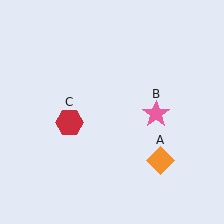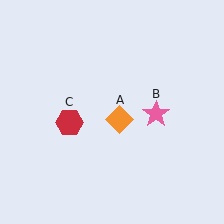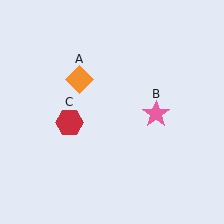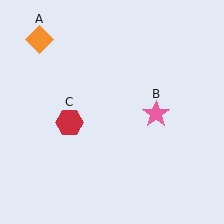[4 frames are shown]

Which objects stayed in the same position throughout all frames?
Pink star (object B) and red hexagon (object C) remained stationary.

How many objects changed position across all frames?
1 object changed position: orange diamond (object A).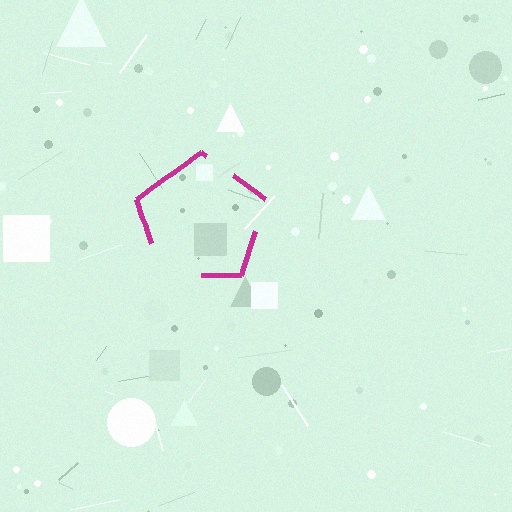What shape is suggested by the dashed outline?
The dashed outline suggests a pentagon.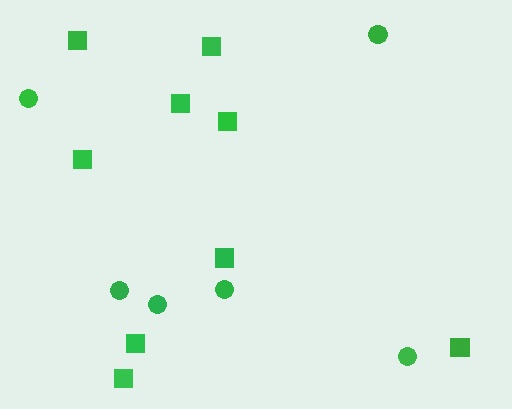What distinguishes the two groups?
There are 2 groups: one group of circles (6) and one group of squares (9).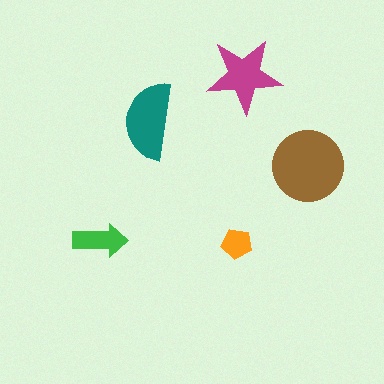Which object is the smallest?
The orange pentagon.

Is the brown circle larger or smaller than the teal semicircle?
Larger.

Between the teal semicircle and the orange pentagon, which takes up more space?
The teal semicircle.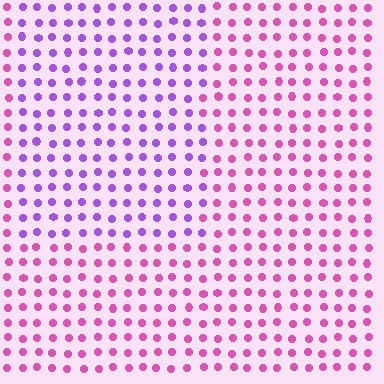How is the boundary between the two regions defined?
The boundary is defined purely by a slight shift in hue (about 41 degrees). Spacing, size, and orientation are identical on both sides.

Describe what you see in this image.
The image is filled with small pink elements in a uniform arrangement. A rectangle-shaped region is visible where the elements are tinted to a slightly different hue, forming a subtle color boundary.